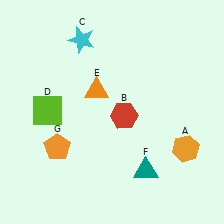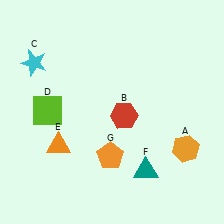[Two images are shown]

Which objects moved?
The objects that moved are: the cyan star (C), the orange triangle (E), the orange pentagon (G).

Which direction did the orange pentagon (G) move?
The orange pentagon (G) moved right.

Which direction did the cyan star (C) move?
The cyan star (C) moved left.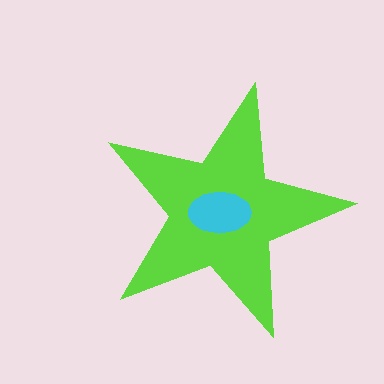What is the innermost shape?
The cyan ellipse.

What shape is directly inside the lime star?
The cyan ellipse.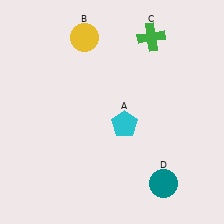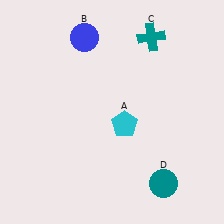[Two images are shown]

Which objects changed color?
B changed from yellow to blue. C changed from green to teal.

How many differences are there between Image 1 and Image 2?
There are 2 differences between the two images.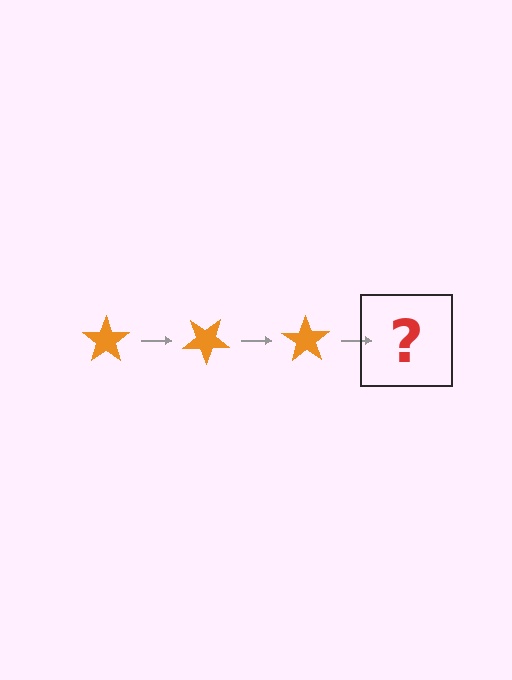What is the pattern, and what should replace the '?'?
The pattern is that the star rotates 35 degrees each step. The '?' should be an orange star rotated 105 degrees.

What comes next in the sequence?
The next element should be an orange star rotated 105 degrees.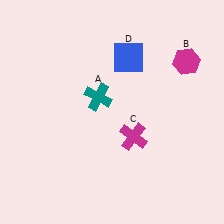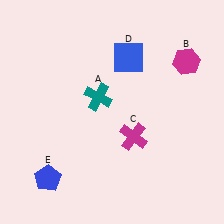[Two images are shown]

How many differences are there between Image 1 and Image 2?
There is 1 difference between the two images.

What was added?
A blue pentagon (E) was added in Image 2.